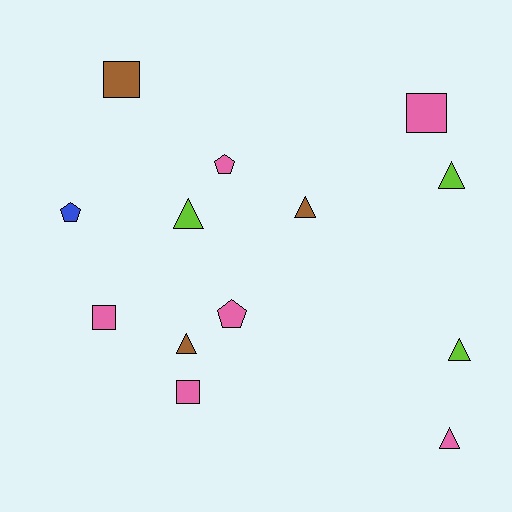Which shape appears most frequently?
Triangle, with 6 objects.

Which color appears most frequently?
Pink, with 6 objects.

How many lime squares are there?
There are no lime squares.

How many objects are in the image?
There are 13 objects.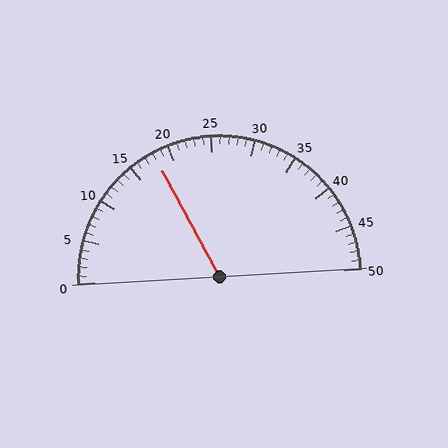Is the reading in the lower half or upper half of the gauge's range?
The reading is in the lower half of the range (0 to 50).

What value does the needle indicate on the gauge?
The needle indicates approximately 18.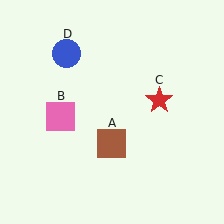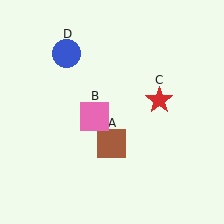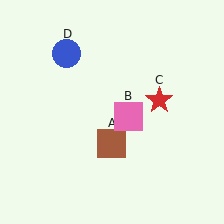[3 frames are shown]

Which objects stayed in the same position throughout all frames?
Brown square (object A) and red star (object C) and blue circle (object D) remained stationary.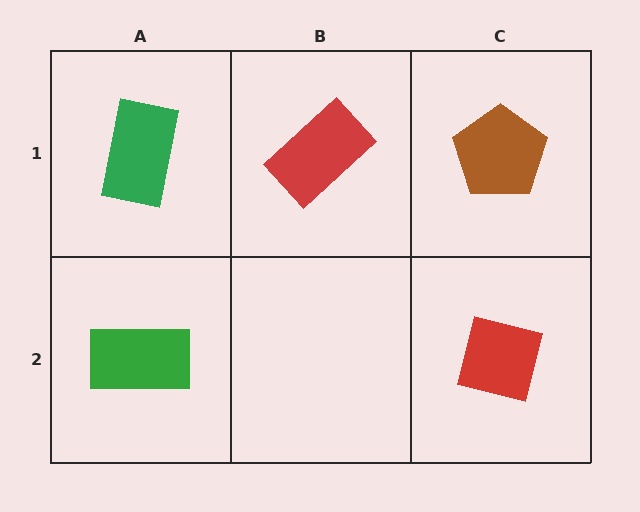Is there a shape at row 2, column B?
No, that cell is empty.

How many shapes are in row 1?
3 shapes.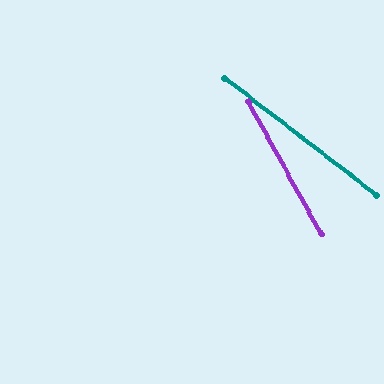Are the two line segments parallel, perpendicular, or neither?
Neither parallel nor perpendicular — they differ by about 23°.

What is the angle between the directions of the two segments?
Approximately 23 degrees.